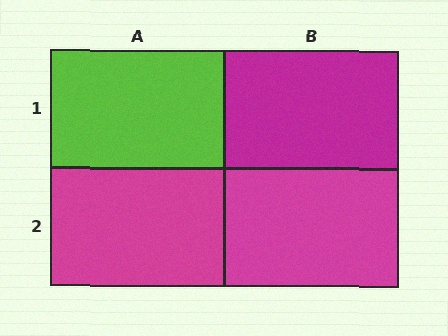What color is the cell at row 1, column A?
Lime.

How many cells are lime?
1 cell is lime.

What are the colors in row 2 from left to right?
Magenta, magenta.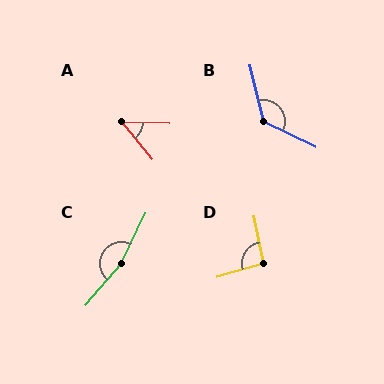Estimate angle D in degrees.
Approximately 95 degrees.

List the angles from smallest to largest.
A (49°), D (95°), B (129°), C (165°).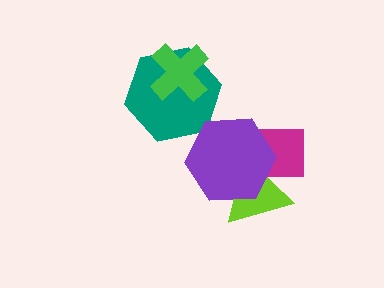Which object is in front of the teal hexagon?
The green cross is in front of the teal hexagon.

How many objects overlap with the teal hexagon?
1 object overlaps with the teal hexagon.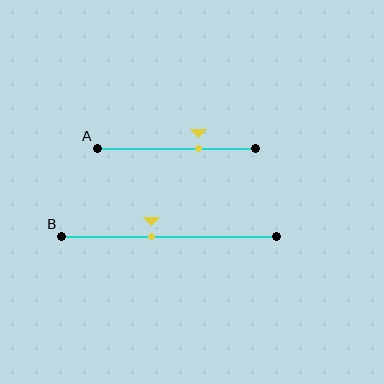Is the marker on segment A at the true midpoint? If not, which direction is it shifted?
No, the marker on segment A is shifted to the right by about 14% of the segment length.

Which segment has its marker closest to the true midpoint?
Segment B has its marker closest to the true midpoint.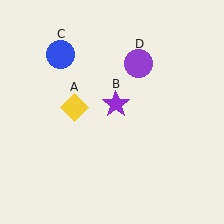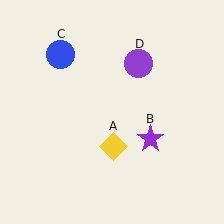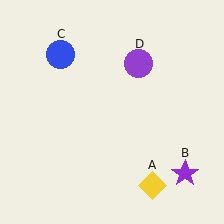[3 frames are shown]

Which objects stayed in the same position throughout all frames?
Blue circle (object C) and purple circle (object D) remained stationary.